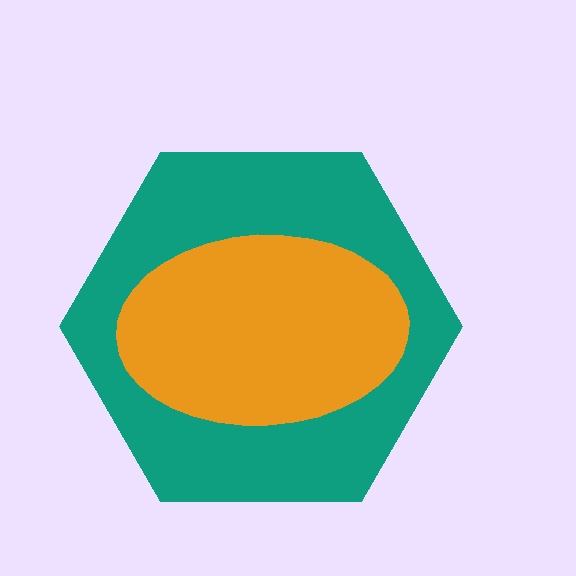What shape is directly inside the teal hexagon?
The orange ellipse.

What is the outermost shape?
The teal hexagon.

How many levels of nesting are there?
2.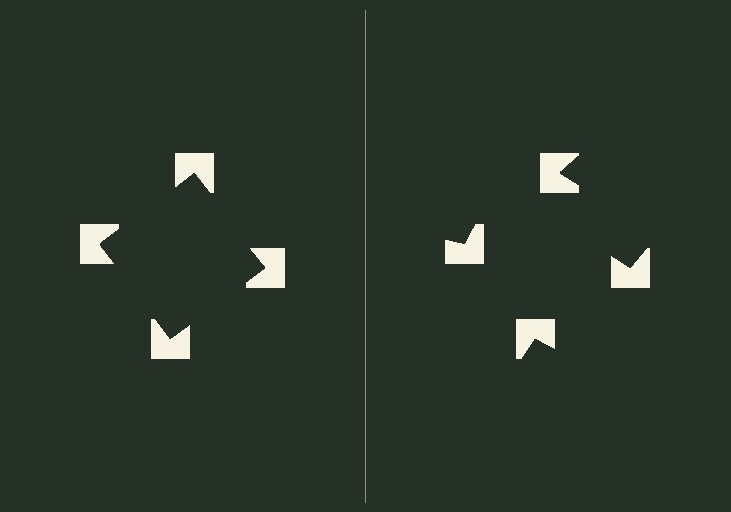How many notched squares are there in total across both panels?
8 — 4 on each side.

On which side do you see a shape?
An illusory square appears on the left side. On the right side the wedge cuts are rotated, so no coherent shape forms.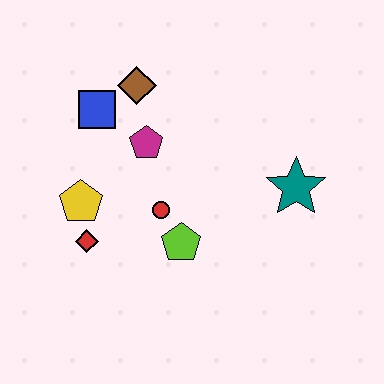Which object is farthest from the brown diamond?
The teal star is farthest from the brown diamond.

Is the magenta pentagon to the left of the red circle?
Yes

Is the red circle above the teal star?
No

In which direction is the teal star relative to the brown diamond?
The teal star is to the right of the brown diamond.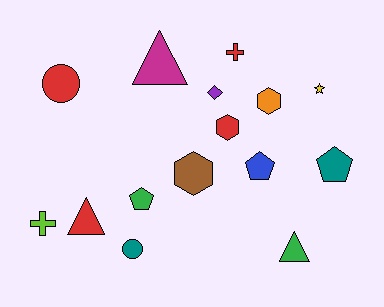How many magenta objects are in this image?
There is 1 magenta object.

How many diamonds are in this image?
There is 1 diamond.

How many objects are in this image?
There are 15 objects.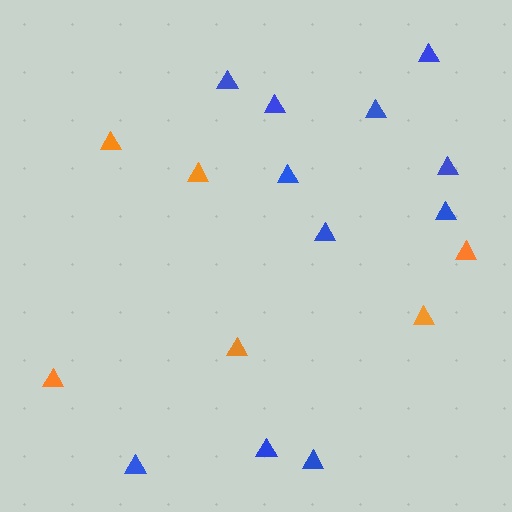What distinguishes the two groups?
There are 2 groups: one group of orange triangles (6) and one group of blue triangles (11).